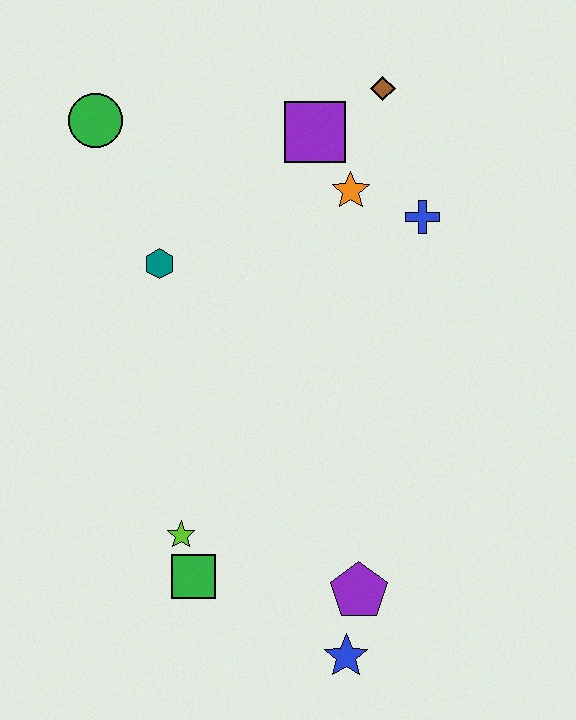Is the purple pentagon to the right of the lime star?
Yes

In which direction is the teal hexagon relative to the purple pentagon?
The teal hexagon is above the purple pentagon.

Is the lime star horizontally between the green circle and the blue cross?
Yes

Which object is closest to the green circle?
The teal hexagon is closest to the green circle.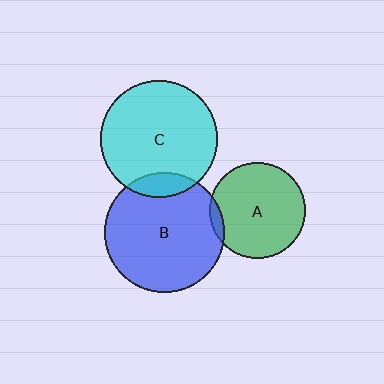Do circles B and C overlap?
Yes.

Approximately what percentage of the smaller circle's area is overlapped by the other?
Approximately 10%.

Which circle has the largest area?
Circle B (blue).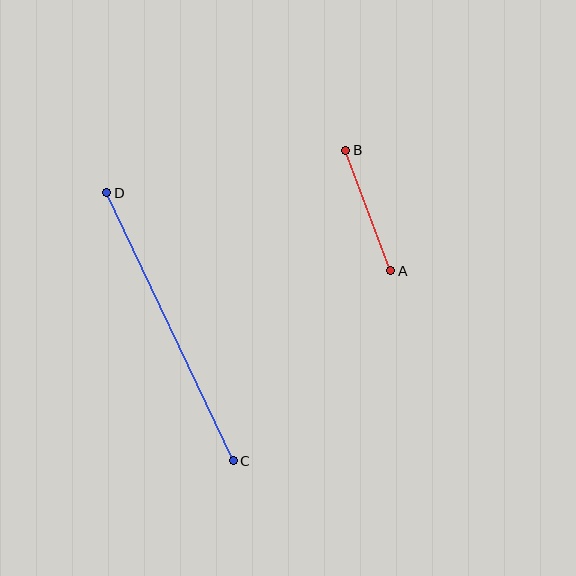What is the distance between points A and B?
The distance is approximately 129 pixels.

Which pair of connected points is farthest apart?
Points C and D are farthest apart.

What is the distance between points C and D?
The distance is approximately 296 pixels.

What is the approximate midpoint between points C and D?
The midpoint is at approximately (170, 327) pixels.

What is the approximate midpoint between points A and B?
The midpoint is at approximately (368, 211) pixels.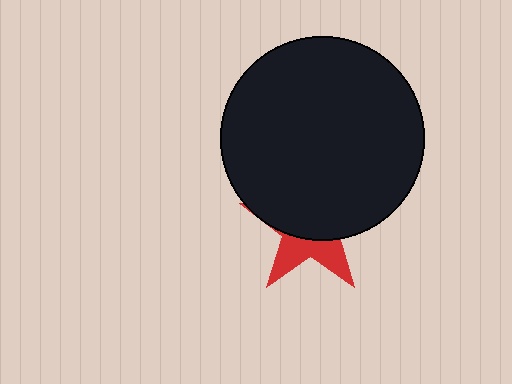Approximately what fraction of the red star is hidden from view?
Roughly 66% of the red star is hidden behind the black circle.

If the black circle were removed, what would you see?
You would see the complete red star.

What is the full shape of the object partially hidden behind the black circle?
The partially hidden object is a red star.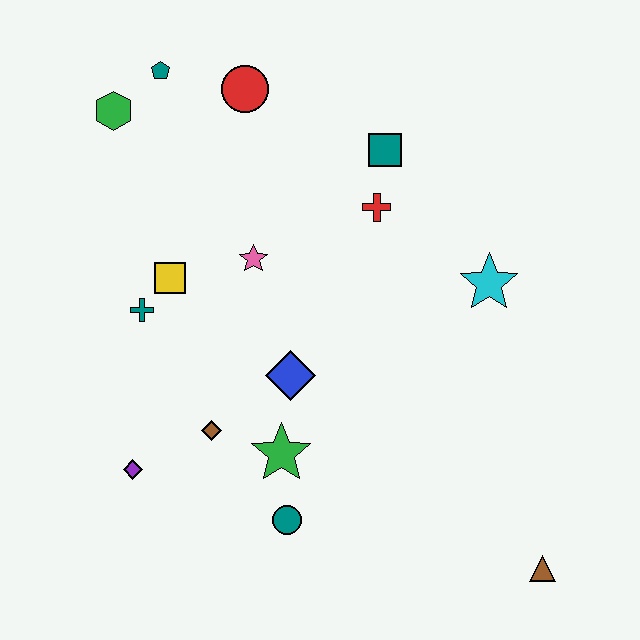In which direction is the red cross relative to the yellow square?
The red cross is to the right of the yellow square.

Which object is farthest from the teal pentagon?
The brown triangle is farthest from the teal pentagon.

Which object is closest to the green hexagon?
The teal pentagon is closest to the green hexagon.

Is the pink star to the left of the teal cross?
No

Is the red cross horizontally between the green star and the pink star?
No